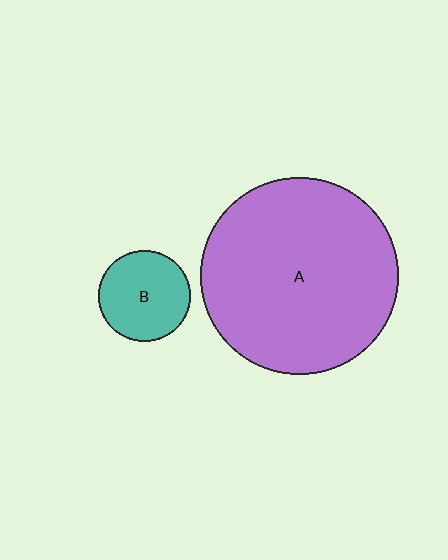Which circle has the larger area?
Circle A (purple).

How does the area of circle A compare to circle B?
Approximately 4.6 times.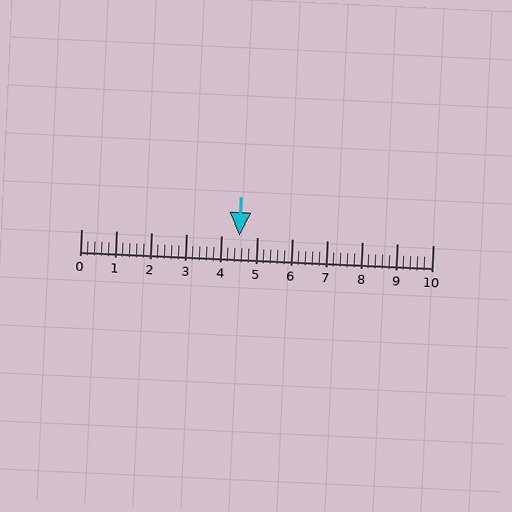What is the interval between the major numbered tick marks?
The major tick marks are spaced 1 units apart.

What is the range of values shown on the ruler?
The ruler shows values from 0 to 10.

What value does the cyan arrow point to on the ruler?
The cyan arrow points to approximately 4.5.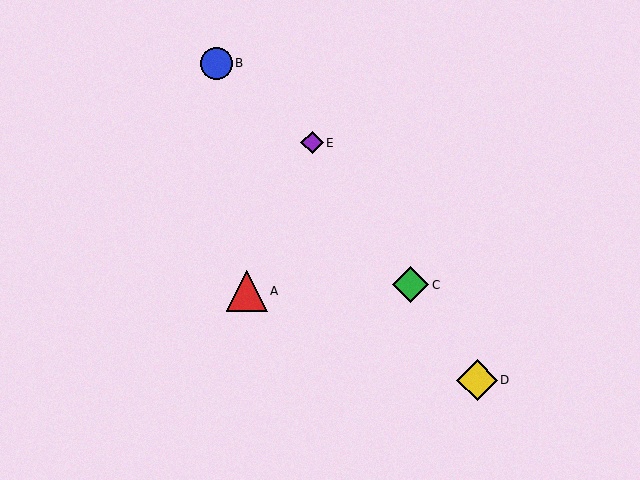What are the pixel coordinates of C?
Object C is at (411, 285).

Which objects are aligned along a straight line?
Objects C, D, E are aligned along a straight line.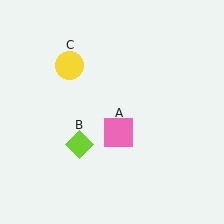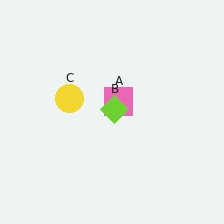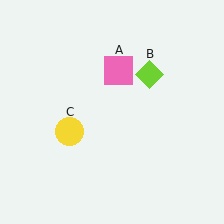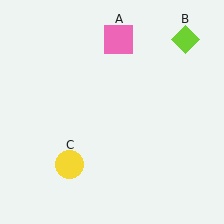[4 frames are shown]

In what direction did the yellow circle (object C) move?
The yellow circle (object C) moved down.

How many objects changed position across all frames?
3 objects changed position: pink square (object A), lime diamond (object B), yellow circle (object C).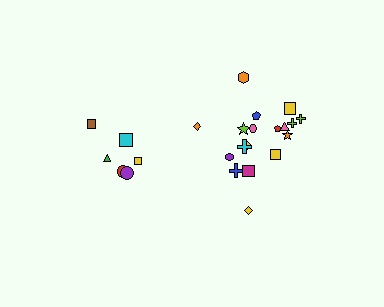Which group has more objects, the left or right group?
The right group.